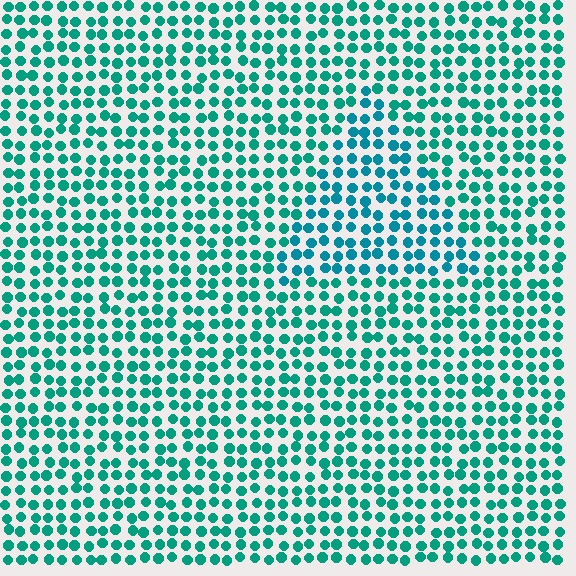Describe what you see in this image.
The image is filled with small teal elements in a uniform arrangement. A triangle-shaped region is visible where the elements are tinted to a slightly different hue, forming a subtle color boundary.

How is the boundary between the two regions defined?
The boundary is defined purely by a slight shift in hue (about 20 degrees). Spacing, size, and orientation are identical on both sides.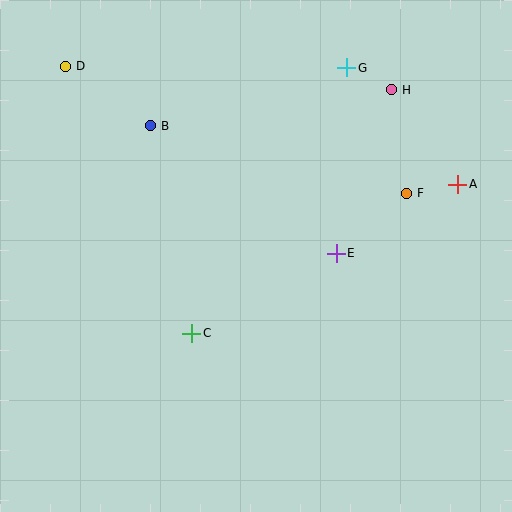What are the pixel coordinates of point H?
Point H is at (391, 90).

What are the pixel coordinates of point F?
Point F is at (406, 193).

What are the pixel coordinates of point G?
Point G is at (347, 68).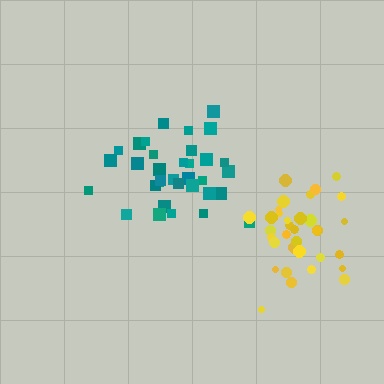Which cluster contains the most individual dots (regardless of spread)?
Teal (34).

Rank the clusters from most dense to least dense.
yellow, teal.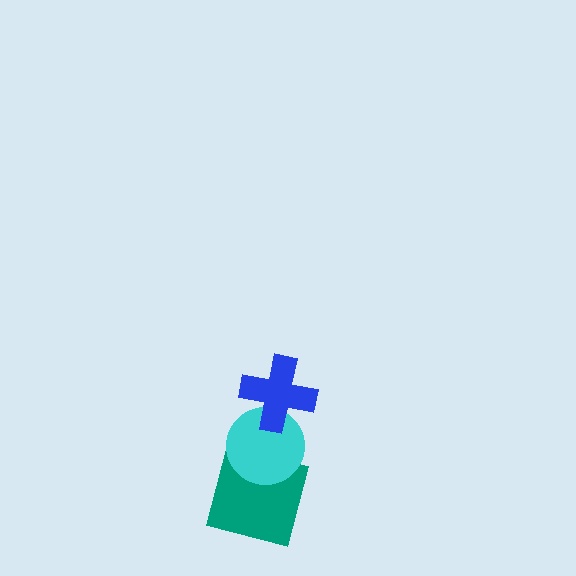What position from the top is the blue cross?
The blue cross is 1st from the top.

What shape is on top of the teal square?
The cyan circle is on top of the teal square.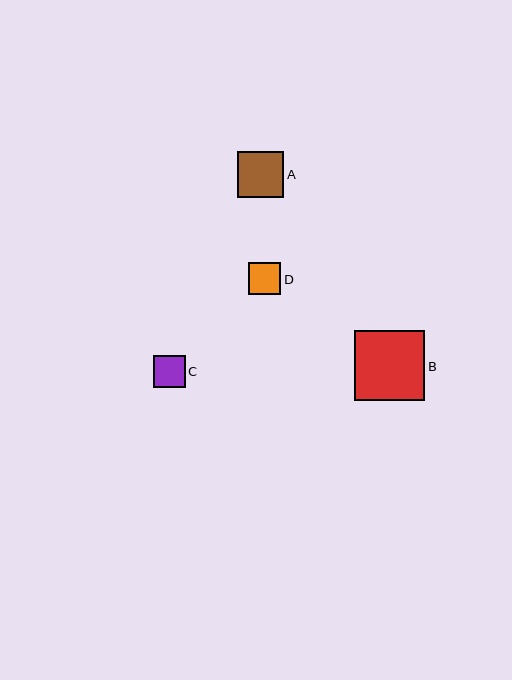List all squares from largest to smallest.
From largest to smallest: B, A, D, C.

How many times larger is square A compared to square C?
Square A is approximately 1.5 times the size of square C.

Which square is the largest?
Square B is the largest with a size of approximately 70 pixels.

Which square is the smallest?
Square C is the smallest with a size of approximately 31 pixels.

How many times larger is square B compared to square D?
Square B is approximately 2.1 times the size of square D.